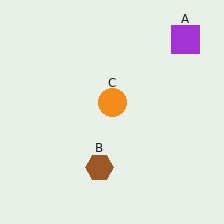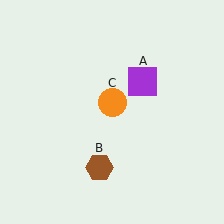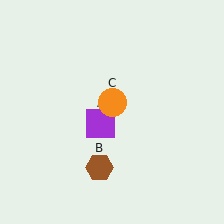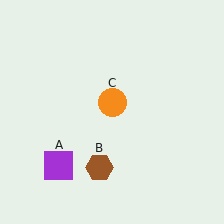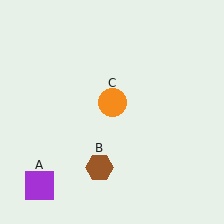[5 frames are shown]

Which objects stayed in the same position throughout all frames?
Brown hexagon (object B) and orange circle (object C) remained stationary.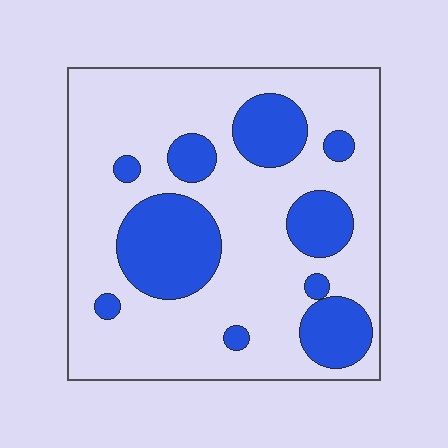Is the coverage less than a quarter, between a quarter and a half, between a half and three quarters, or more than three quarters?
Between a quarter and a half.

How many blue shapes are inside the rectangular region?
10.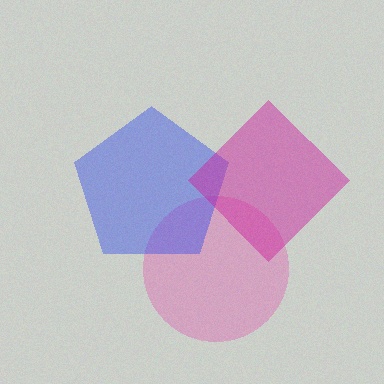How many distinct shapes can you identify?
There are 3 distinct shapes: a pink circle, a blue pentagon, a magenta diamond.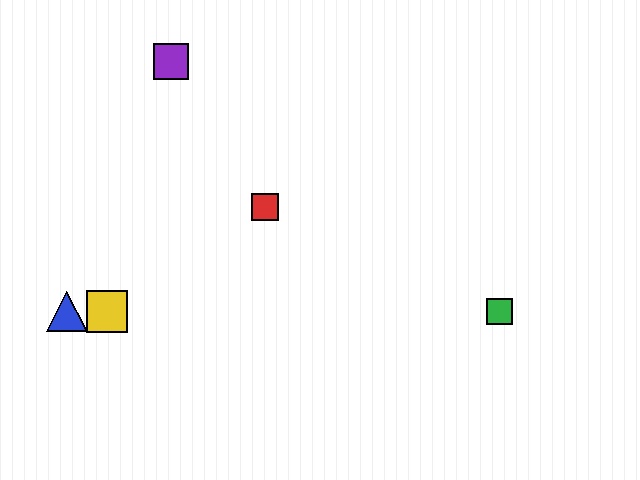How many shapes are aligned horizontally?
3 shapes (the blue triangle, the green square, the yellow square) are aligned horizontally.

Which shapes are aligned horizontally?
The blue triangle, the green square, the yellow square are aligned horizontally.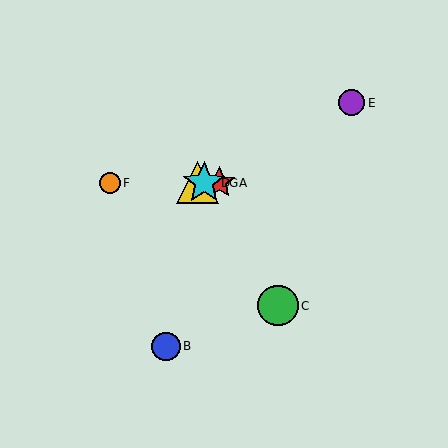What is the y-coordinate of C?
Object C is at y≈306.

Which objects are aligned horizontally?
Objects A, D, F, G are aligned horizontally.